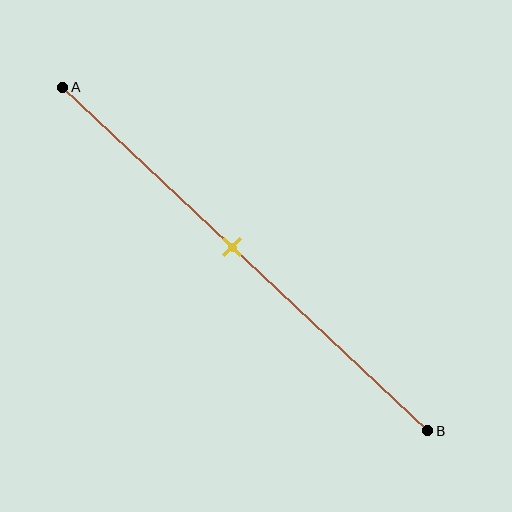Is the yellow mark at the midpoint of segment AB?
No, the mark is at about 45% from A, not at the 50% midpoint.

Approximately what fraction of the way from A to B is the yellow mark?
The yellow mark is approximately 45% of the way from A to B.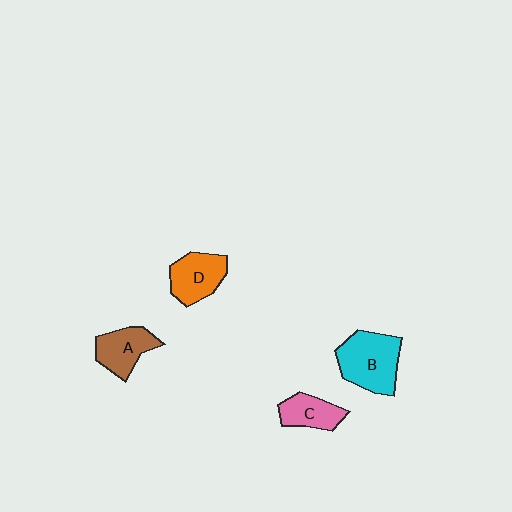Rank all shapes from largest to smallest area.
From largest to smallest: B (cyan), D (orange), A (brown), C (pink).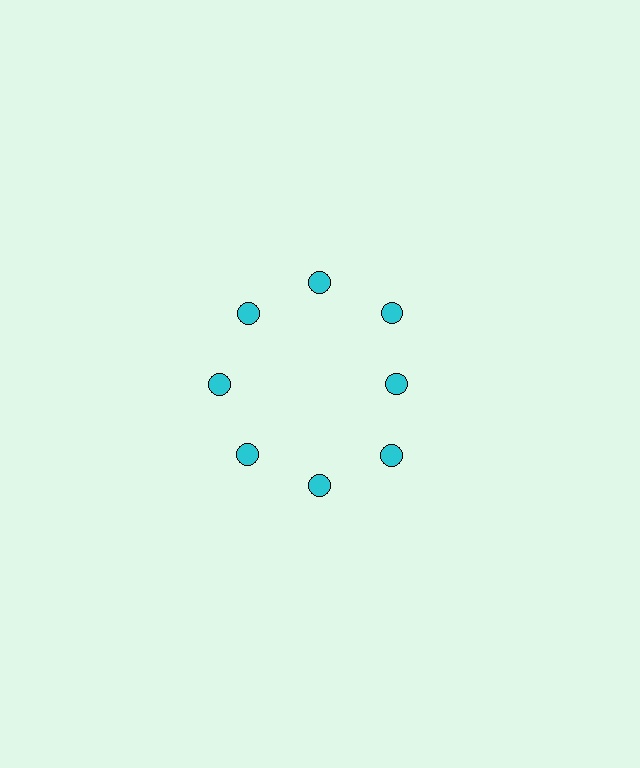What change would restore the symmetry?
The symmetry would be restored by moving it outward, back onto the ring so that all 8 circles sit at equal angles and equal distance from the center.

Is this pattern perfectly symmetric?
No. The 8 cyan circles are arranged in a ring, but one element near the 3 o'clock position is pulled inward toward the center, breaking the 8-fold rotational symmetry.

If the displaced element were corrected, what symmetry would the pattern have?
It would have 8-fold rotational symmetry — the pattern would map onto itself every 45 degrees.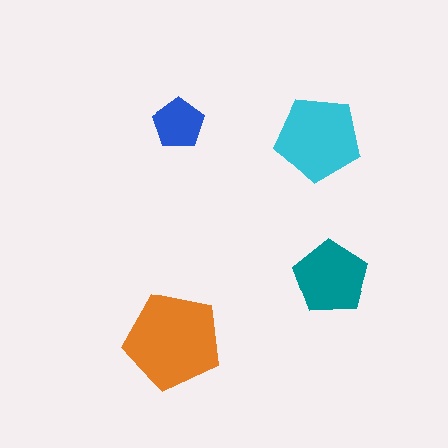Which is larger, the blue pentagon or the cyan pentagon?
The cyan one.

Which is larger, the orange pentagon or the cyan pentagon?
The orange one.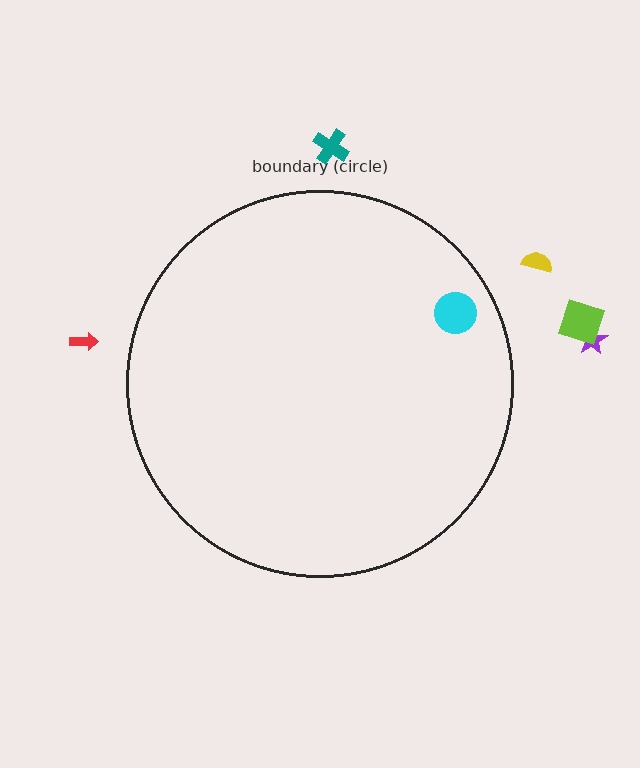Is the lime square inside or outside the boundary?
Outside.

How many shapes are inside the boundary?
1 inside, 5 outside.